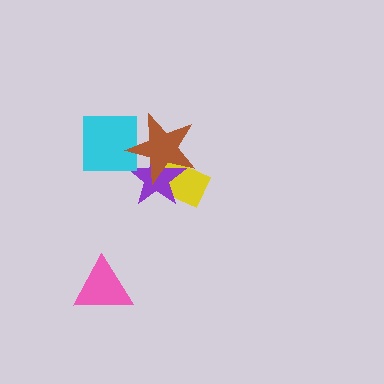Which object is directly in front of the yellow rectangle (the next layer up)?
The purple star is directly in front of the yellow rectangle.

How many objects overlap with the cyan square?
1 object overlaps with the cyan square.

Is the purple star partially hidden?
Yes, it is partially covered by another shape.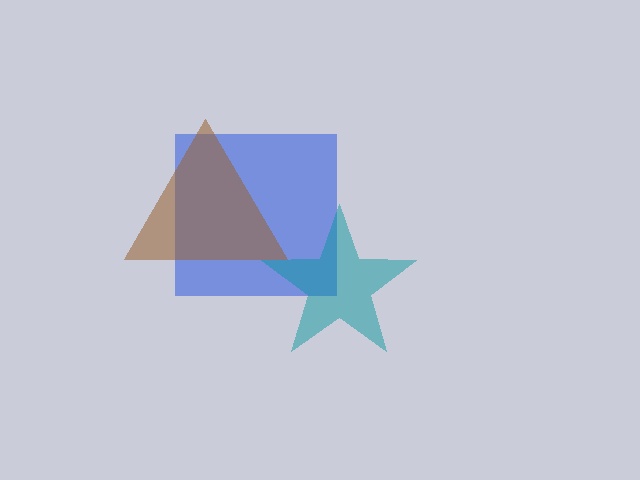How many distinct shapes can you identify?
There are 3 distinct shapes: a blue square, a brown triangle, a teal star.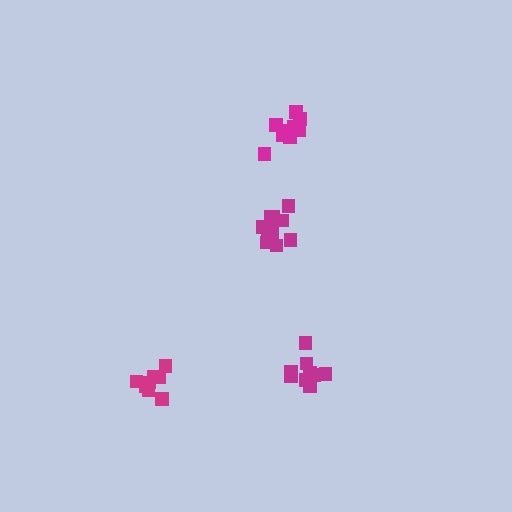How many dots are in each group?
Group 1: 8 dots, Group 2: 11 dots, Group 3: 10 dots, Group 4: 10 dots (39 total).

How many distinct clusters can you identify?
There are 4 distinct clusters.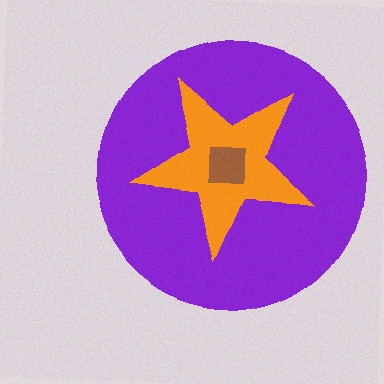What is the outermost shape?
The purple circle.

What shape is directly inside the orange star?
The brown square.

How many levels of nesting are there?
3.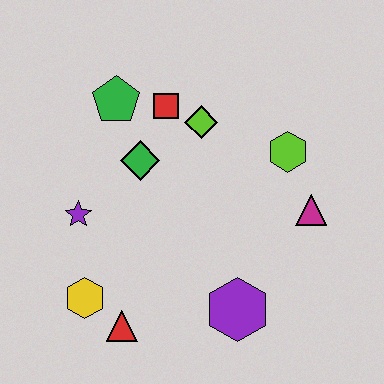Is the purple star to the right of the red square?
No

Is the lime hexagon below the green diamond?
No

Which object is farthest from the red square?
The red triangle is farthest from the red square.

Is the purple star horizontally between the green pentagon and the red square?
No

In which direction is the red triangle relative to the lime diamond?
The red triangle is below the lime diamond.